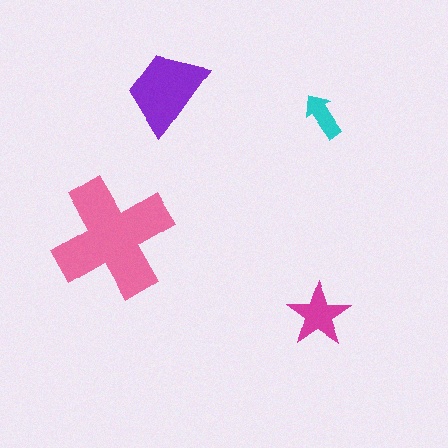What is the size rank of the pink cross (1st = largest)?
1st.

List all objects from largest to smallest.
The pink cross, the purple trapezoid, the magenta star, the cyan arrow.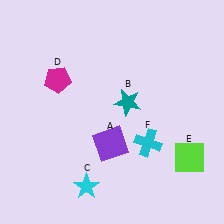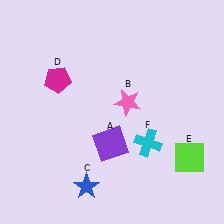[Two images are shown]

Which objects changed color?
B changed from teal to pink. C changed from cyan to blue.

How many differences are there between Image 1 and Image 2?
There are 2 differences between the two images.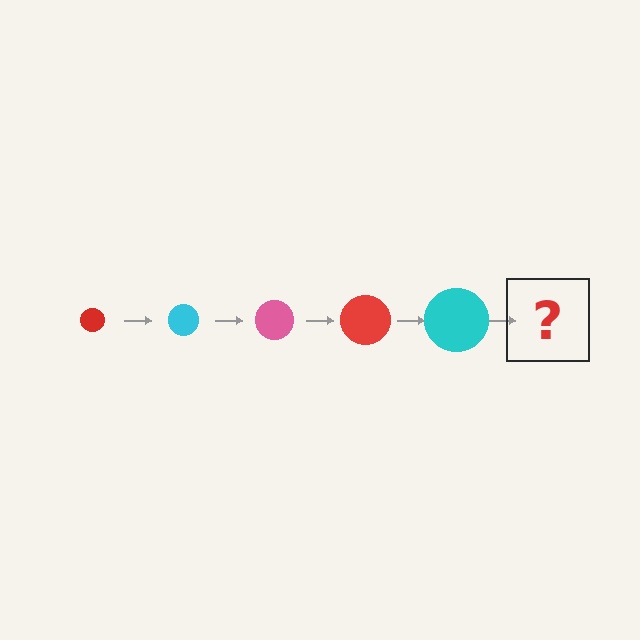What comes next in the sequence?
The next element should be a pink circle, larger than the previous one.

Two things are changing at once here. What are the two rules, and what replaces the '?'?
The two rules are that the circle grows larger each step and the color cycles through red, cyan, and pink. The '?' should be a pink circle, larger than the previous one.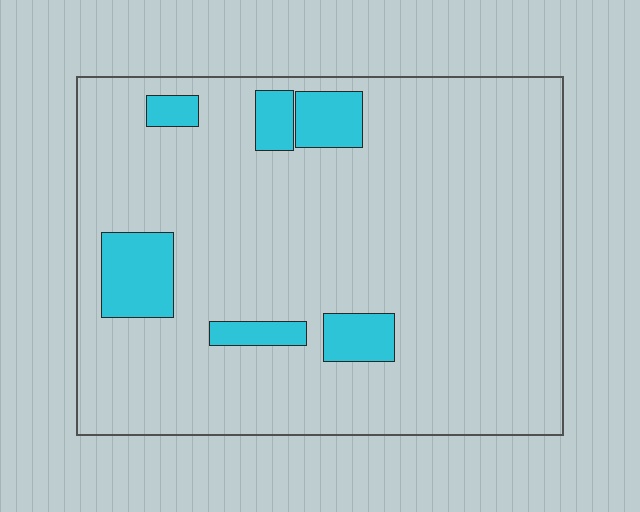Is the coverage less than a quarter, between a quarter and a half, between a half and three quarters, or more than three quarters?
Less than a quarter.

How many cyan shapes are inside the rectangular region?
6.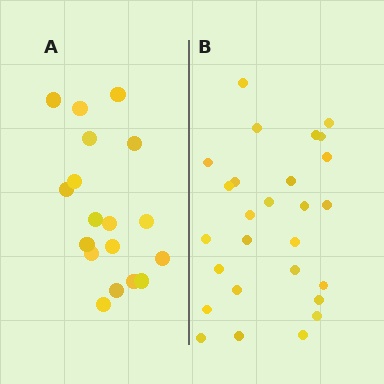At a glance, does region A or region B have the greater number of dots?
Region B (the right region) has more dots.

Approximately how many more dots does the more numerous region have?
Region B has roughly 8 or so more dots than region A.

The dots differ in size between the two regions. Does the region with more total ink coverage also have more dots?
No. Region A has more total ink coverage because its dots are larger, but region B actually contains more individual dots. Total area can be misleading — the number of items is what matters here.